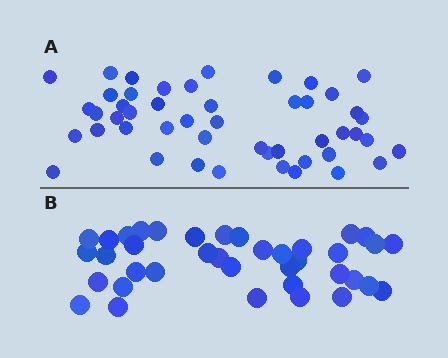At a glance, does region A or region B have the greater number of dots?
Region A (the top region) has more dots.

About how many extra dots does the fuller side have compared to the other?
Region A has roughly 10 or so more dots than region B.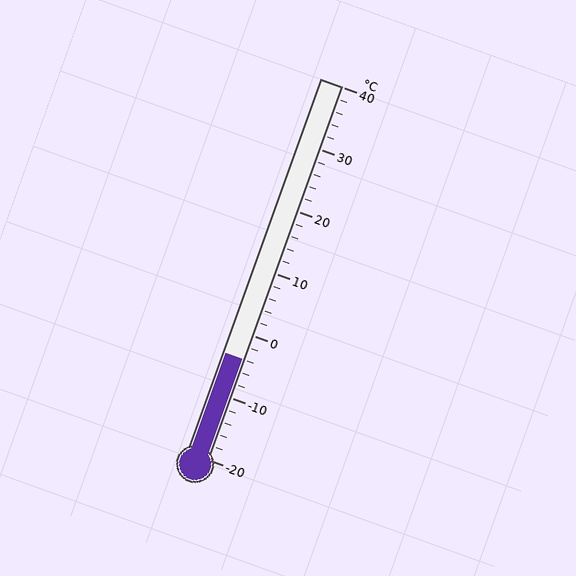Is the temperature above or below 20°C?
The temperature is below 20°C.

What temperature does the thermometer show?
The thermometer shows approximately -4°C.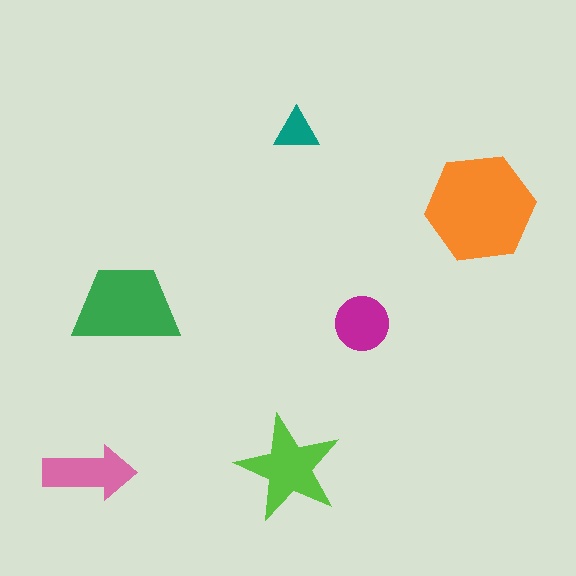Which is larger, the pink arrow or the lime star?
The lime star.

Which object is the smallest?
The teal triangle.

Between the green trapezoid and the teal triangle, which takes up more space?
The green trapezoid.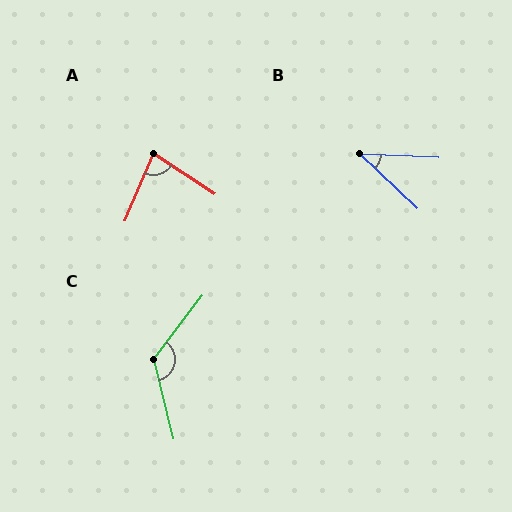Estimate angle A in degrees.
Approximately 80 degrees.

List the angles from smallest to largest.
B (41°), A (80°), C (129°).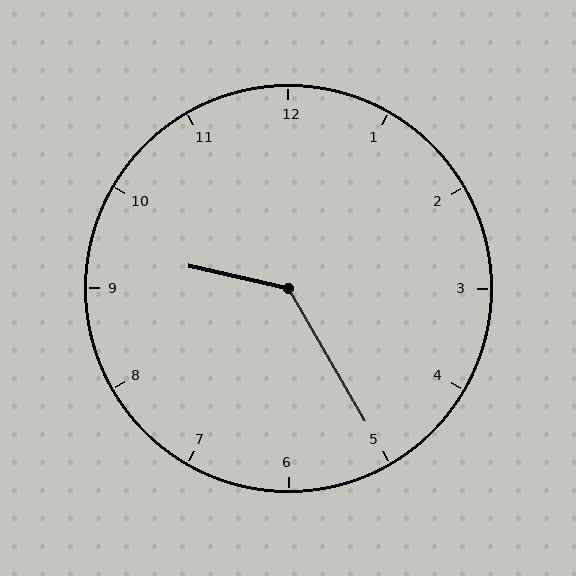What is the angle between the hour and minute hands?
Approximately 132 degrees.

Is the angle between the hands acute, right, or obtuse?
It is obtuse.